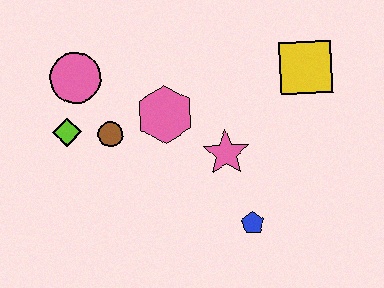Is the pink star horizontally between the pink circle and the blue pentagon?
Yes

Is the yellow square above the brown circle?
Yes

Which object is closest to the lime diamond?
The brown circle is closest to the lime diamond.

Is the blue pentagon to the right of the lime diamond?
Yes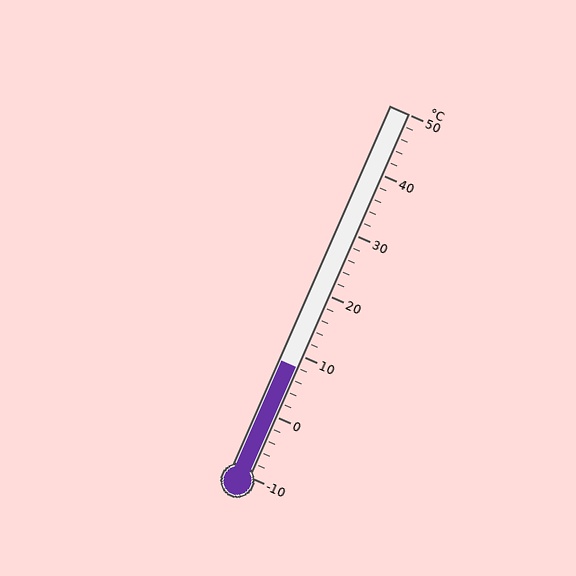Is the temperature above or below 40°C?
The temperature is below 40°C.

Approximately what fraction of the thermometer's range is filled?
The thermometer is filled to approximately 30% of its range.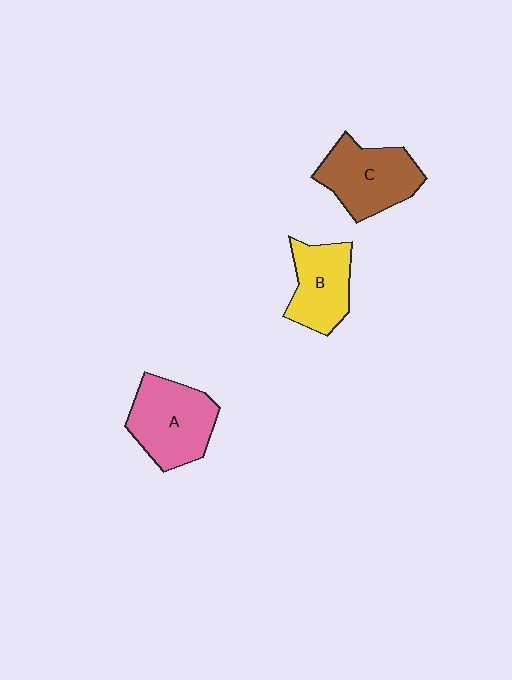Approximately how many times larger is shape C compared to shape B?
Approximately 1.2 times.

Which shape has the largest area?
Shape A (pink).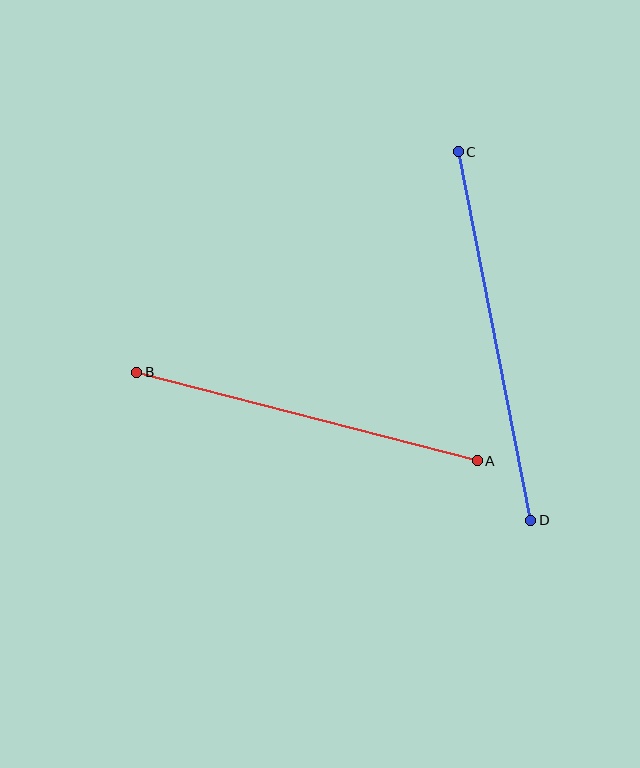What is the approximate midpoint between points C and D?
The midpoint is at approximately (494, 336) pixels.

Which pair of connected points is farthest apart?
Points C and D are farthest apart.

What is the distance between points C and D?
The distance is approximately 375 pixels.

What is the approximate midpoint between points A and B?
The midpoint is at approximately (307, 417) pixels.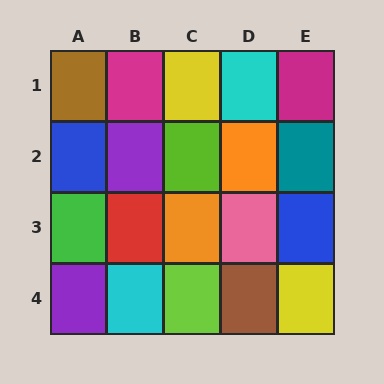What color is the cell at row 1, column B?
Magenta.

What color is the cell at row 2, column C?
Lime.